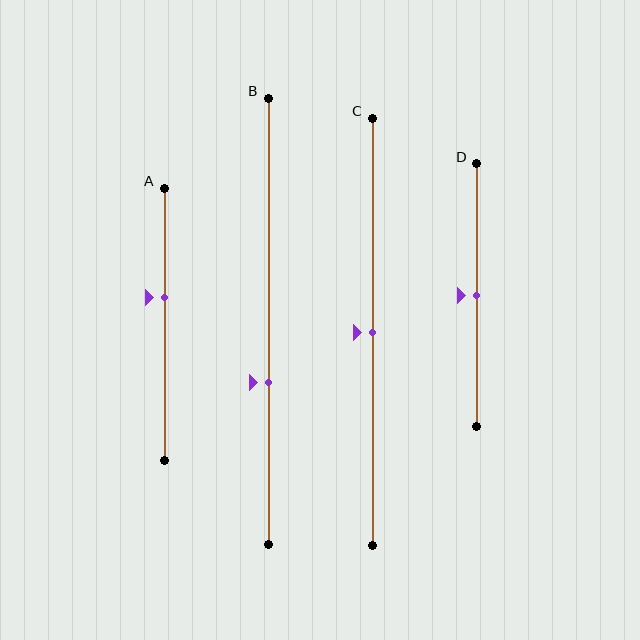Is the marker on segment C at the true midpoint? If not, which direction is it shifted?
Yes, the marker on segment C is at the true midpoint.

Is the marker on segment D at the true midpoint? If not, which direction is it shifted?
Yes, the marker on segment D is at the true midpoint.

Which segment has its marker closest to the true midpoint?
Segment C has its marker closest to the true midpoint.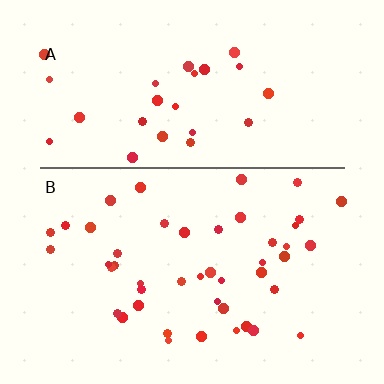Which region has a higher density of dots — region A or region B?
B (the bottom).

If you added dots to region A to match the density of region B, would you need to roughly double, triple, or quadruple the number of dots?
Approximately double.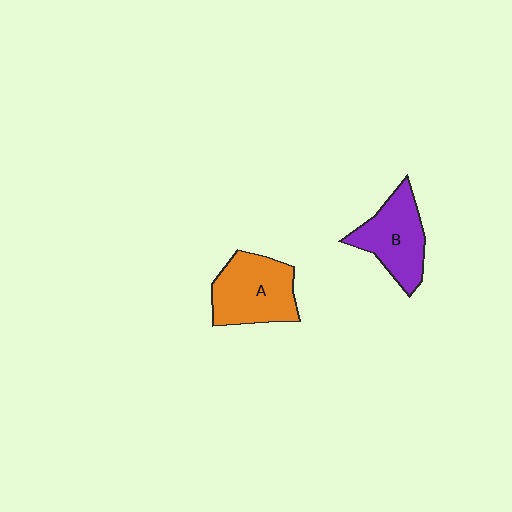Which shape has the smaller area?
Shape B (purple).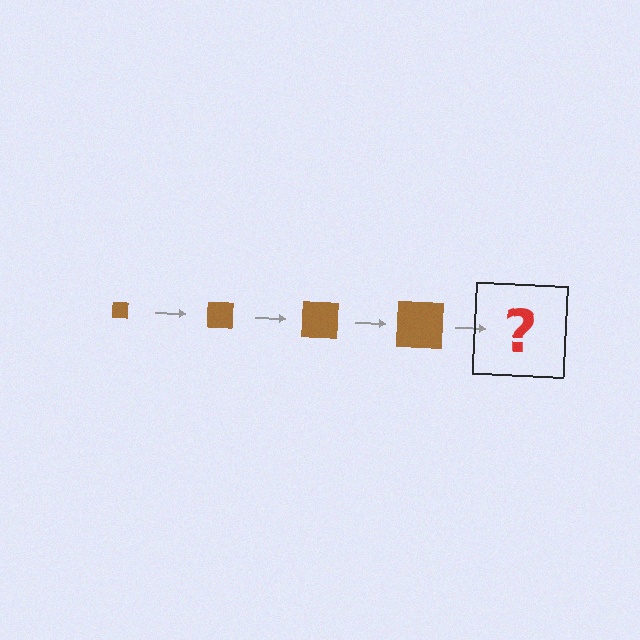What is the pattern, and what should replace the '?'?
The pattern is that the square gets progressively larger each step. The '?' should be a brown square, larger than the previous one.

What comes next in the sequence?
The next element should be a brown square, larger than the previous one.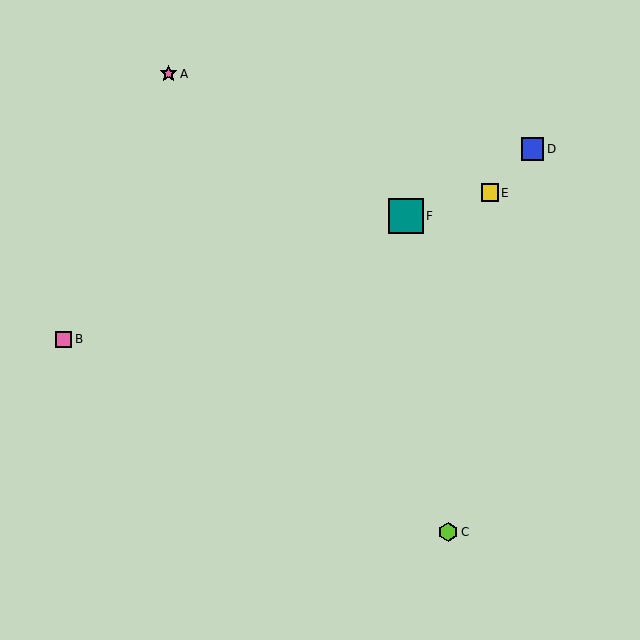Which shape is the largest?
The teal square (labeled F) is the largest.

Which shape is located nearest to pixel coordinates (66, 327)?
The pink square (labeled B) at (64, 339) is nearest to that location.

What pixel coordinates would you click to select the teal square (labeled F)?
Click at (406, 216) to select the teal square F.